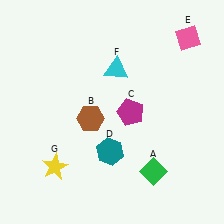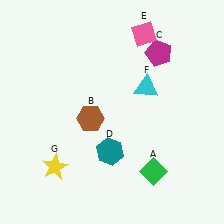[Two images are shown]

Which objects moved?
The objects that moved are: the magenta pentagon (C), the pink diamond (E), the cyan triangle (F).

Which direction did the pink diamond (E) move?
The pink diamond (E) moved left.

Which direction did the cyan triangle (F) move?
The cyan triangle (F) moved right.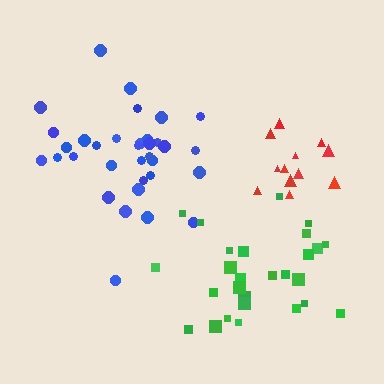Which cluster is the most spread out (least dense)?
Green.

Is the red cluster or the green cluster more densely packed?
Red.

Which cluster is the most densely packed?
Red.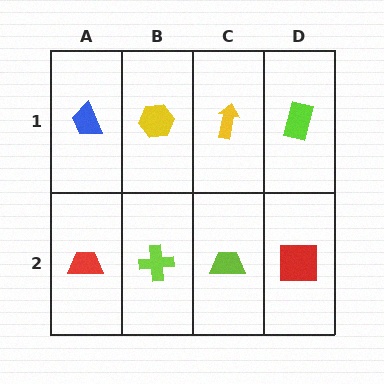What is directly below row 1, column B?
A lime cross.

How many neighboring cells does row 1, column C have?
3.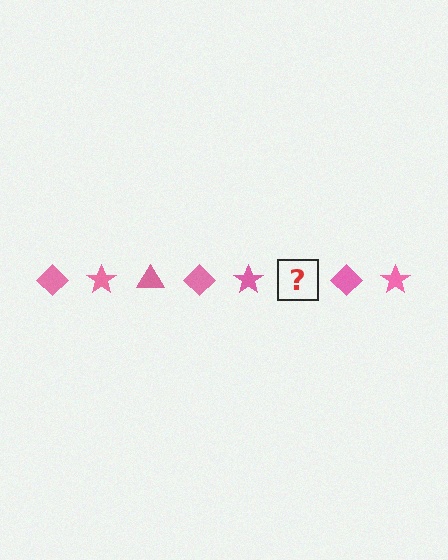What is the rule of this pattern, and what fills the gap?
The rule is that the pattern cycles through diamond, star, triangle shapes in pink. The gap should be filled with a pink triangle.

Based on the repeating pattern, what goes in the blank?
The blank should be a pink triangle.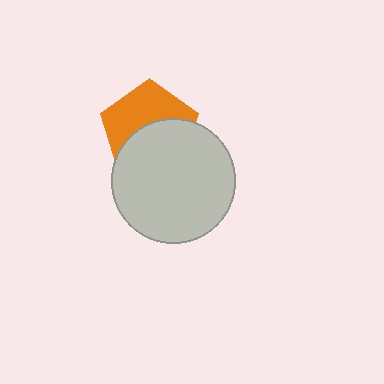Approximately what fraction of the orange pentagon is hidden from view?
Roughly 51% of the orange pentagon is hidden behind the light gray circle.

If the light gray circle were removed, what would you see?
You would see the complete orange pentagon.